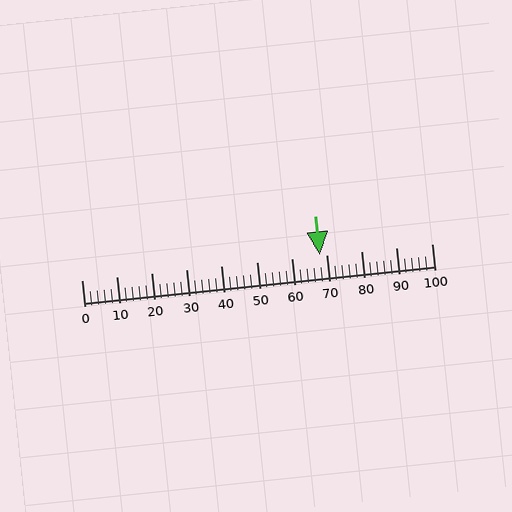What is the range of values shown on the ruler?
The ruler shows values from 0 to 100.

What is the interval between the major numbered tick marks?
The major tick marks are spaced 10 units apart.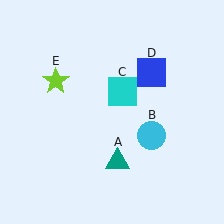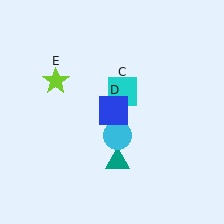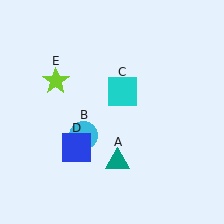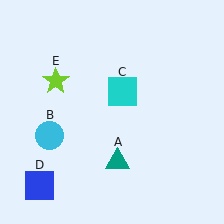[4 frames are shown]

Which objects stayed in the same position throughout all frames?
Teal triangle (object A) and cyan square (object C) and lime star (object E) remained stationary.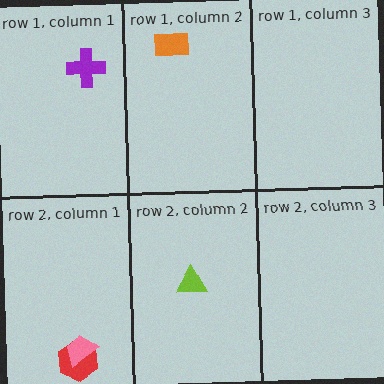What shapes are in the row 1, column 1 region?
The purple cross.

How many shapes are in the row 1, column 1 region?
1.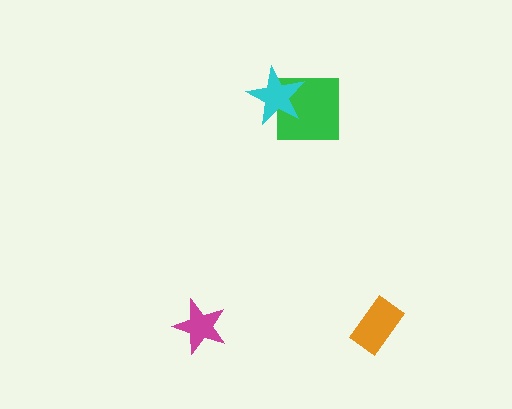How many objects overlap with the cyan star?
1 object overlaps with the cyan star.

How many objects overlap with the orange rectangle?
0 objects overlap with the orange rectangle.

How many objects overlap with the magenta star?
0 objects overlap with the magenta star.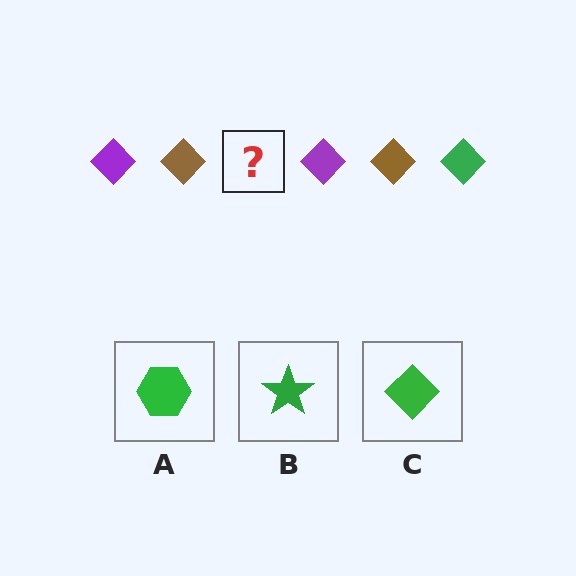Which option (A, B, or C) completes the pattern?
C.